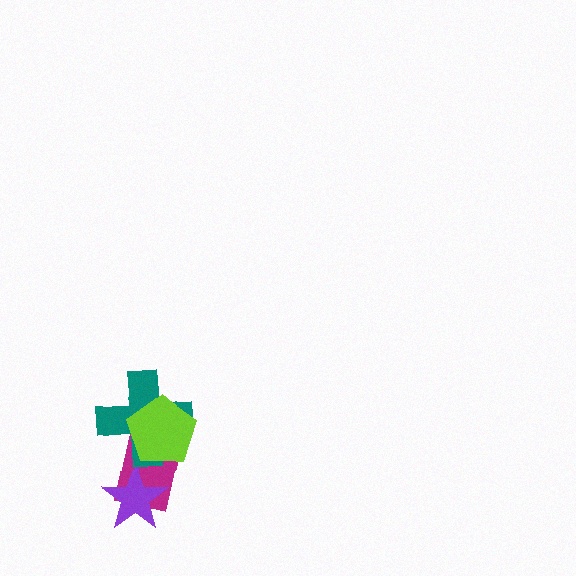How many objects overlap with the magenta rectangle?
3 objects overlap with the magenta rectangle.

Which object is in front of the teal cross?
The lime pentagon is in front of the teal cross.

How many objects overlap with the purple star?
1 object overlaps with the purple star.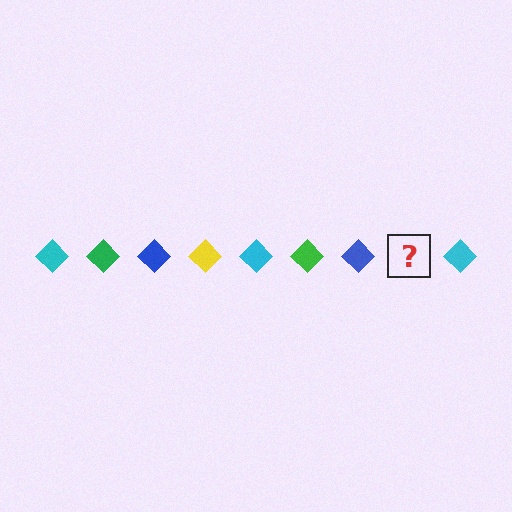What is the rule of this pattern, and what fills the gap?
The rule is that the pattern cycles through cyan, green, blue, yellow diamonds. The gap should be filled with a yellow diamond.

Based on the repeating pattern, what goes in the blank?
The blank should be a yellow diamond.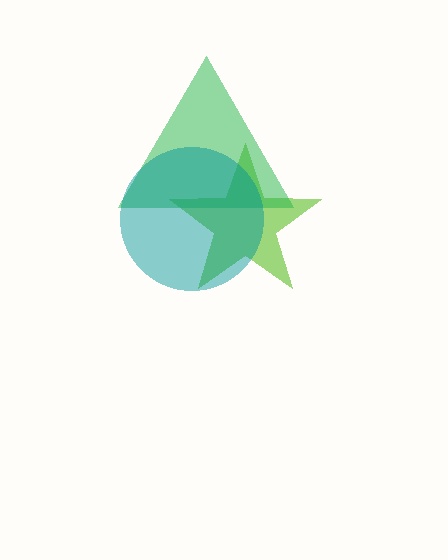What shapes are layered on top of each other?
The layered shapes are: a lime star, a green triangle, a teal circle.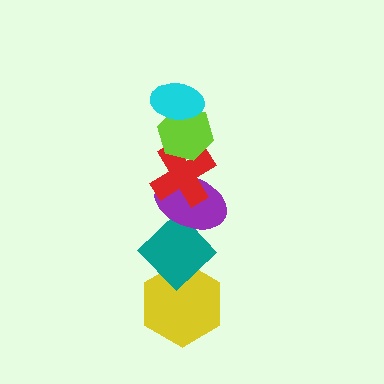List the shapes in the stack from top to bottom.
From top to bottom: the cyan ellipse, the lime hexagon, the red cross, the purple ellipse, the teal diamond, the yellow hexagon.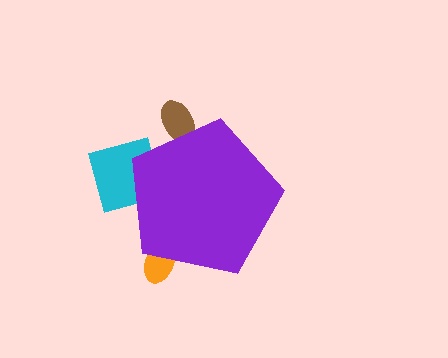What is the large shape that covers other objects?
A purple pentagon.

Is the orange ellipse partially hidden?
Yes, the orange ellipse is partially hidden behind the purple pentagon.